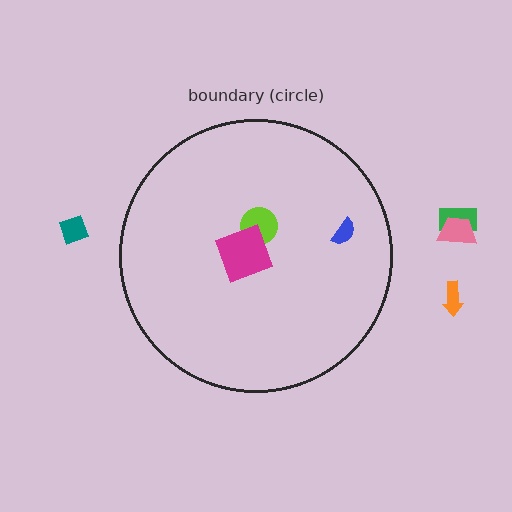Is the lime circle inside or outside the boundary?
Inside.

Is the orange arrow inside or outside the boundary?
Outside.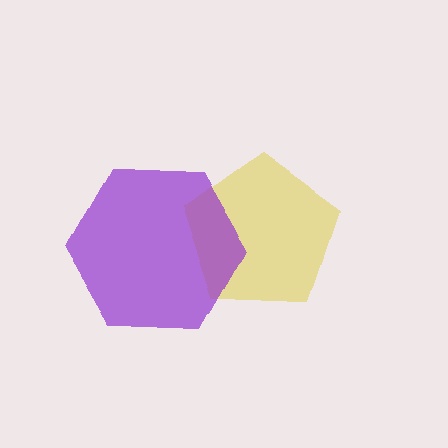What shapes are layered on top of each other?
The layered shapes are: a yellow pentagon, a purple hexagon.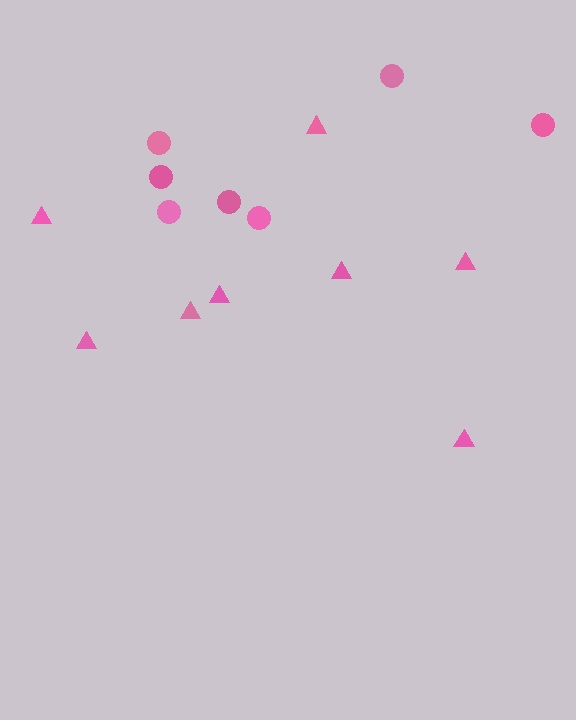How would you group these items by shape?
There are 2 groups: one group of circles (7) and one group of triangles (8).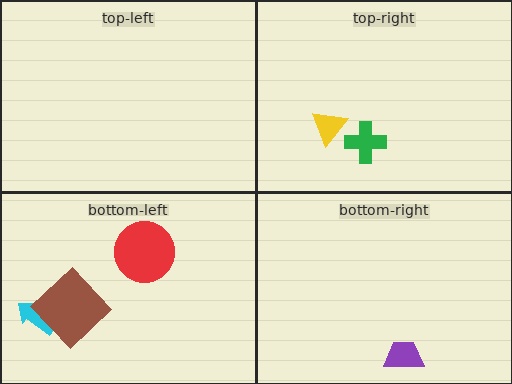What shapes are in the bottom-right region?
The purple trapezoid.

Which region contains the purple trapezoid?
The bottom-right region.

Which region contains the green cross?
The top-right region.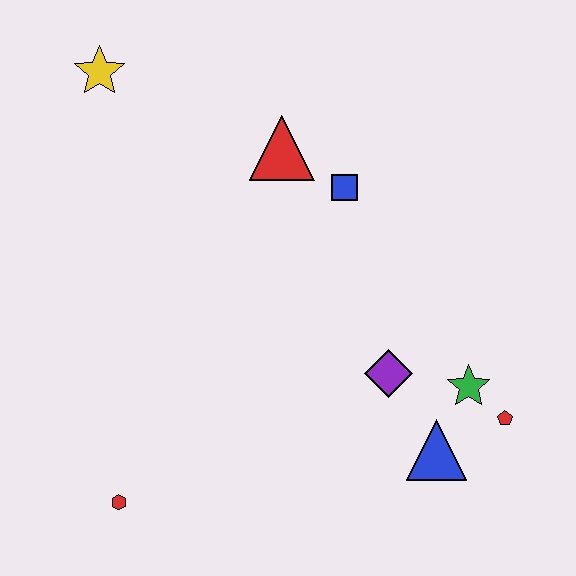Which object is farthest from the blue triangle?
The yellow star is farthest from the blue triangle.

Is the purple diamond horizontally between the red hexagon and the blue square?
No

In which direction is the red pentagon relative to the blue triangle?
The red pentagon is to the right of the blue triangle.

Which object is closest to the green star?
The red pentagon is closest to the green star.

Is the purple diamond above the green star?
Yes